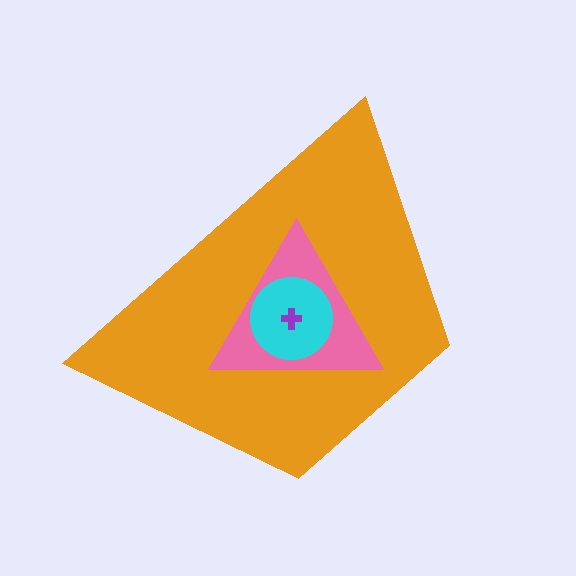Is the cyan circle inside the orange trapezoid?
Yes.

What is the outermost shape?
The orange trapezoid.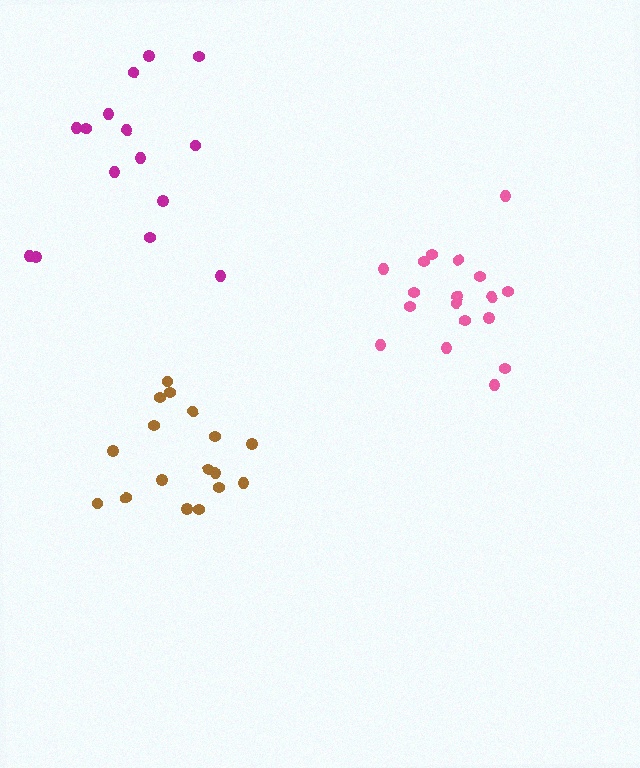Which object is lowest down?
The brown cluster is bottommost.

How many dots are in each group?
Group 1: 17 dots, Group 2: 15 dots, Group 3: 18 dots (50 total).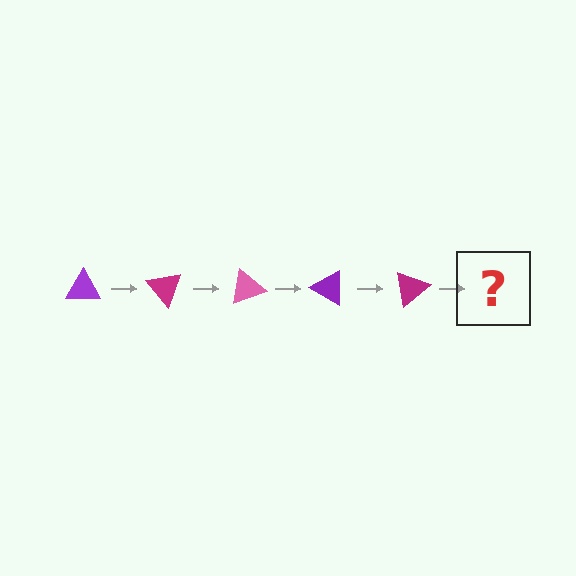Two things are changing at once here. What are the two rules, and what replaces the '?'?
The two rules are that it rotates 50 degrees each step and the color cycles through purple, magenta, and pink. The '?' should be a pink triangle, rotated 250 degrees from the start.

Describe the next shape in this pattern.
It should be a pink triangle, rotated 250 degrees from the start.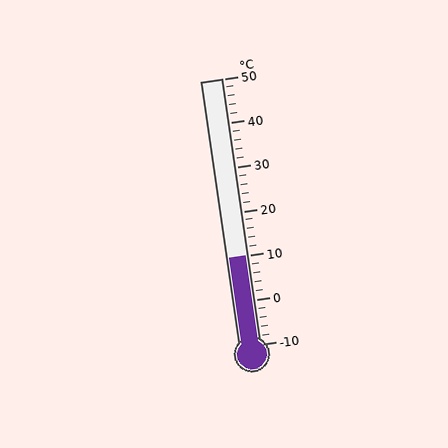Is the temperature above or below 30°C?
The temperature is below 30°C.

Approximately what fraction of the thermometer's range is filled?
The thermometer is filled to approximately 35% of its range.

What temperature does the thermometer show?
The thermometer shows approximately 10°C.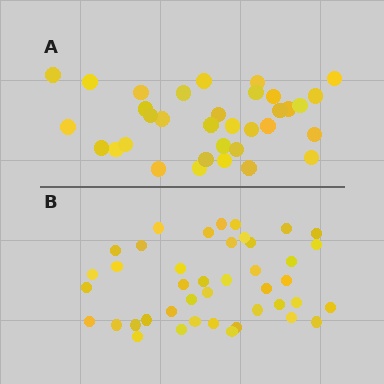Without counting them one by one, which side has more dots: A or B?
Region B (the bottom region) has more dots.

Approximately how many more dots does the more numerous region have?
Region B has roughly 8 or so more dots than region A.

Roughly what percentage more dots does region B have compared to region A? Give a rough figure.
About 25% more.